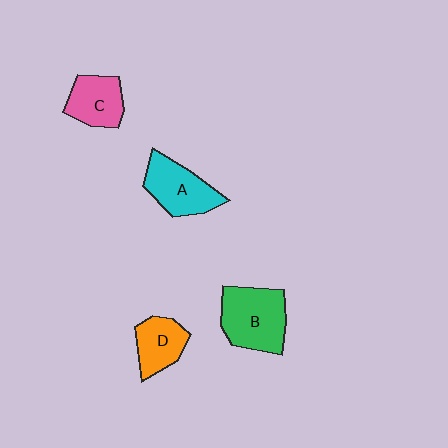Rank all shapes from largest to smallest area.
From largest to smallest: B (green), A (cyan), C (pink), D (orange).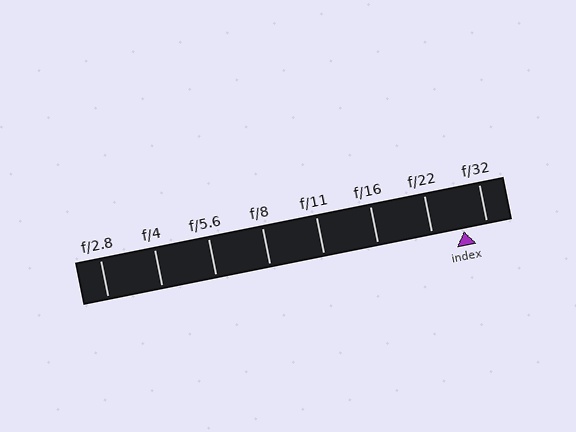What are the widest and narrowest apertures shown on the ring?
The widest aperture shown is f/2.8 and the narrowest is f/32.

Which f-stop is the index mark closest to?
The index mark is closest to f/32.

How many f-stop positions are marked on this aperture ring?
There are 8 f-stop positions marked.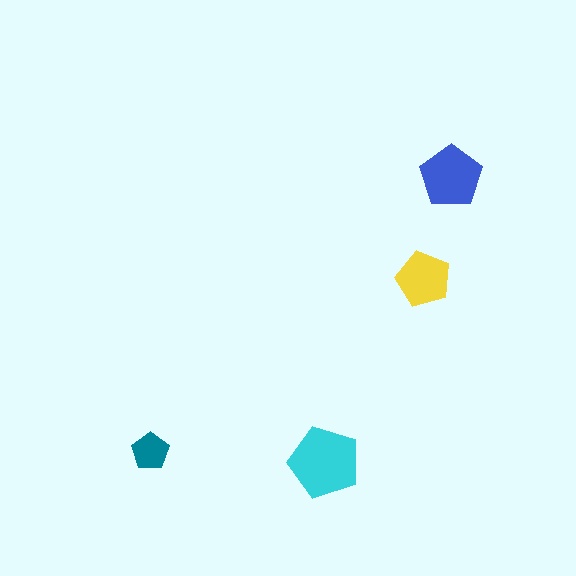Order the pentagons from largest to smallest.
the cyan one, the blue one, the yellow one, the teal one.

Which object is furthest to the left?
The teal pentagon is leftmost.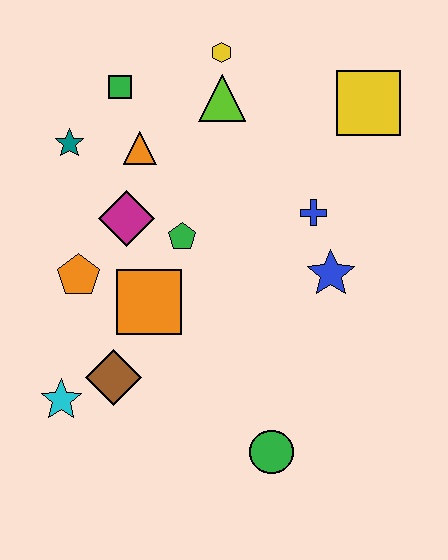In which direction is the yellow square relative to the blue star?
The yellow square is above the blue star.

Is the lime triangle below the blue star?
No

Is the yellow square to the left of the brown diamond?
No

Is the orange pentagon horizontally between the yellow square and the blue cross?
No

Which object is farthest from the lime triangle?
The green circle is farthest from the lime triangle.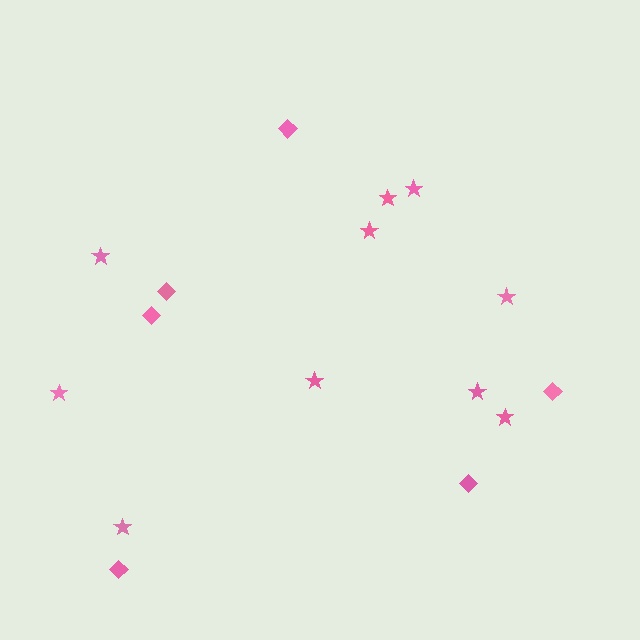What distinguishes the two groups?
There are 2 groups: one group of stars (10) and one group of diamonds (6).